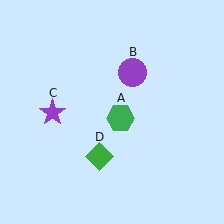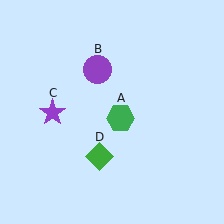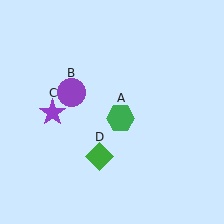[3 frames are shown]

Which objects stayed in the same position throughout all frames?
Green hexagon (object A) and purple star (object C) and green diamond (object D) remained stationary.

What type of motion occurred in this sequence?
The purple circle (object B) rotated counterclockwise around the center of the scene.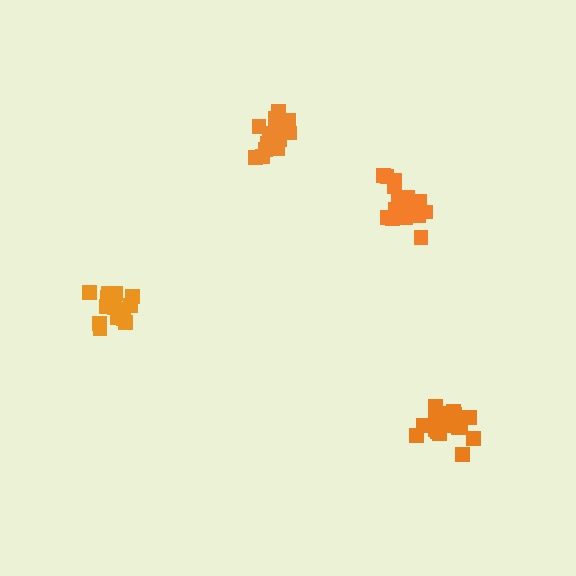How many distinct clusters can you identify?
There are 4 distinct clusters.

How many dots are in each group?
Group 1: 15 dots, Group 2: 18 dots, Group 3: 20 dots, Group 4: 16 dots (69 total).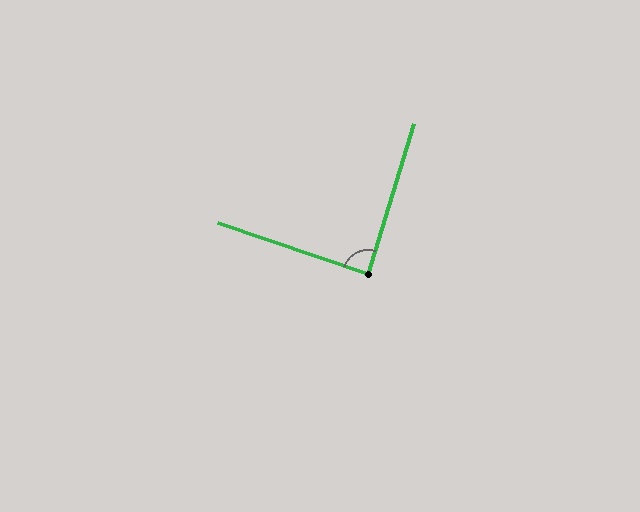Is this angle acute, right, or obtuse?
It is approximately a right angle.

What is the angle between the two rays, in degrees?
Approximately 88 degrees.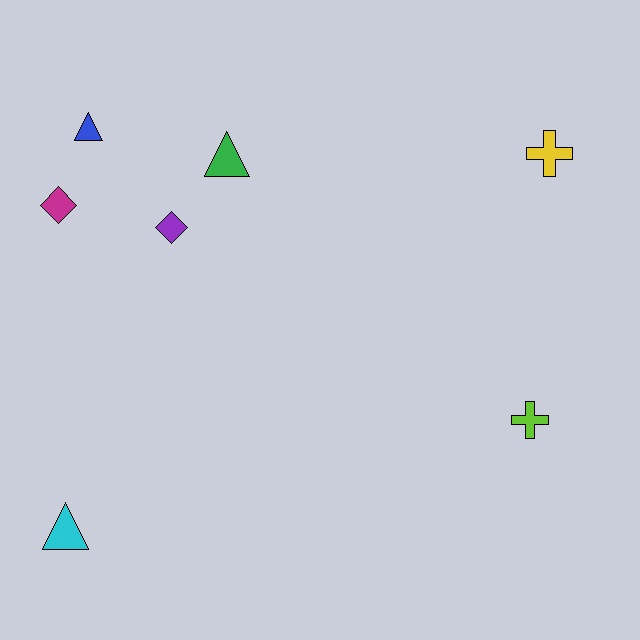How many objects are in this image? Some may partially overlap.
There are 7 objects.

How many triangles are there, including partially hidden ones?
There are 3 triangles.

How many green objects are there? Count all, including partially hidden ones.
There is 1 green object.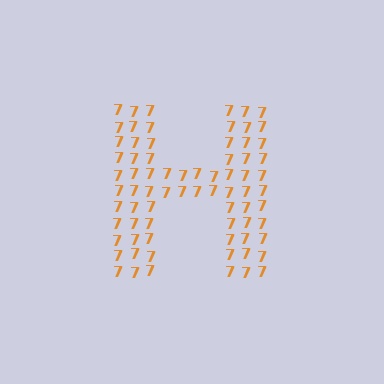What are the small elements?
The small elements are digit 7's.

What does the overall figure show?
The overall figure shows the letter H.